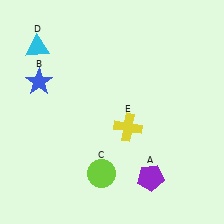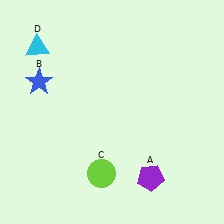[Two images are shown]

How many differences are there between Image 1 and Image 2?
There is 1 difference between the two images.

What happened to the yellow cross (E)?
The yellow cross (E) was removed in Image 2. It was in the bottom-right area of Image 1.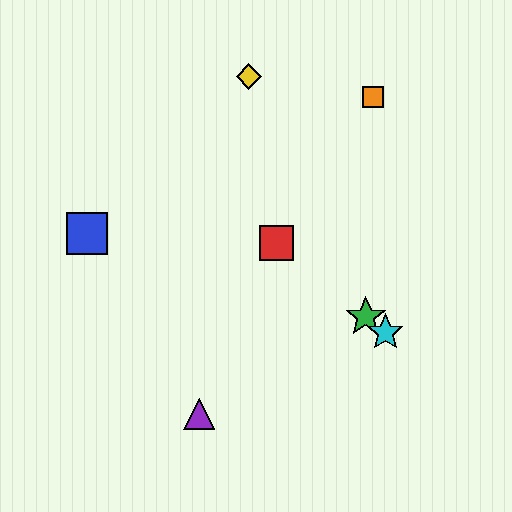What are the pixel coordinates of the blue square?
The blue square is at (87, 234).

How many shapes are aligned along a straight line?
3 shapes (the red square, the green star, the cyan star) are aligned along a straight line.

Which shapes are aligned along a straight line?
The red square, the green star, the cyan star are aligned along a straight line.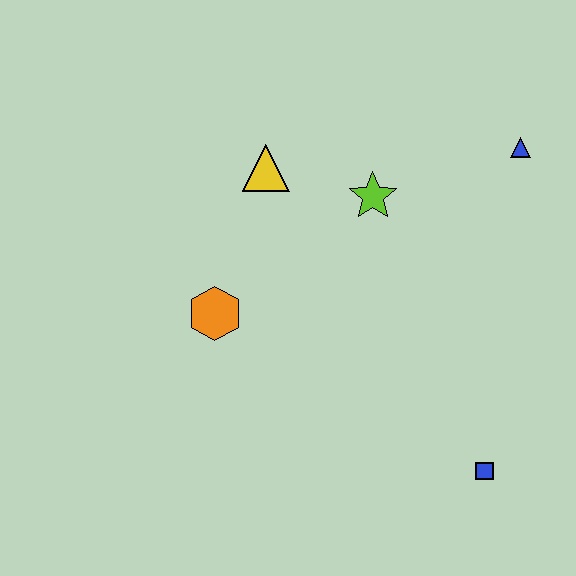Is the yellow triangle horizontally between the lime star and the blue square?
No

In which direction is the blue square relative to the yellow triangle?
The blue square is below the yellow triangle.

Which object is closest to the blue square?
The lime star is closest to the blue square.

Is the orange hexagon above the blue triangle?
No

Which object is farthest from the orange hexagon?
The blue triangle is farthest from the orange hexagon.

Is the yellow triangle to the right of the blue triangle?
No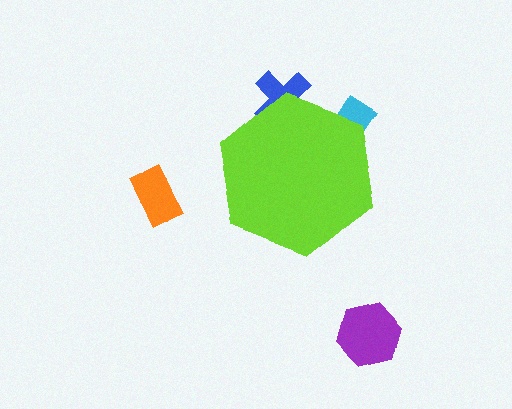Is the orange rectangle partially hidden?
No, the orange rectangle is fully visible.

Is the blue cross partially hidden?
Yes, the blue cross is partially hidden behind the lime hexagon.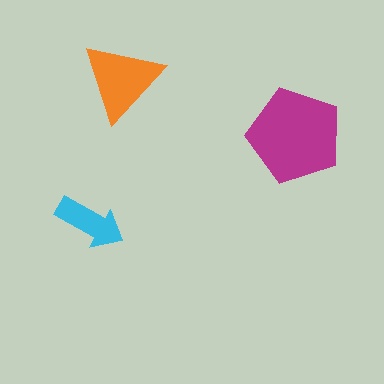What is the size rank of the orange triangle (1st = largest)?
2nd.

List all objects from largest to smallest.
The magenta pentagon, the orange triangle, the cyan arrow.